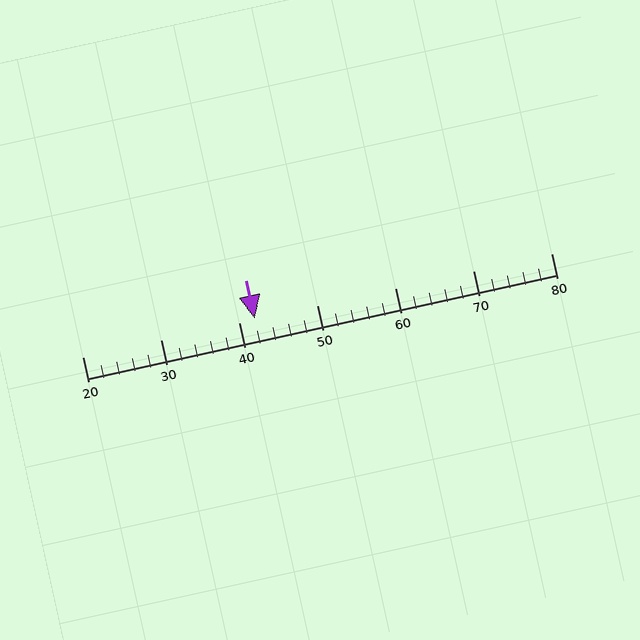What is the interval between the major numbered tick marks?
The major tick marks are spaced 10 units apart.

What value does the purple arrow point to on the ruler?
The purple arrow points to approximately 42.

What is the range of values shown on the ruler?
The ruler shows values from 20 to 80.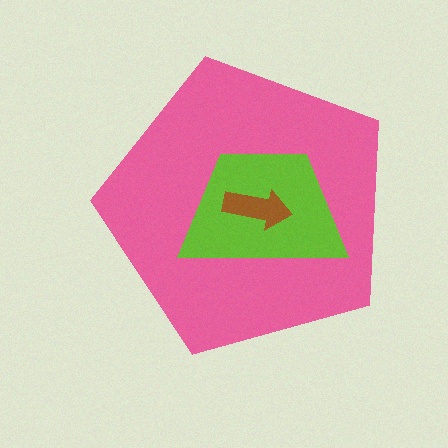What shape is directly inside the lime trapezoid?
The brown arrow.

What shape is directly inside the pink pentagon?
The lime trapezoid.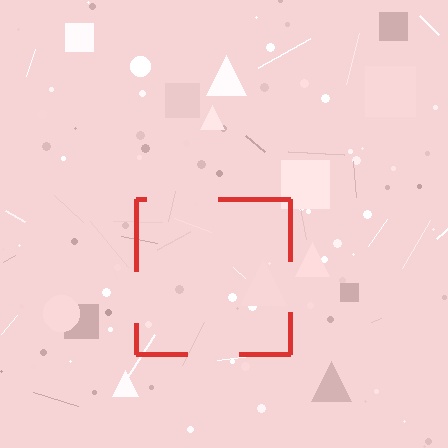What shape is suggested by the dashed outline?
The dashed outline suggests a square.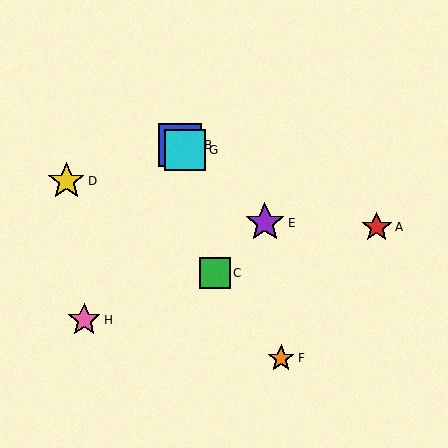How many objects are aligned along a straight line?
3 objects (B, E, G) are aligned along a straight line.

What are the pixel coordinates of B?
Object B is at (180, 145).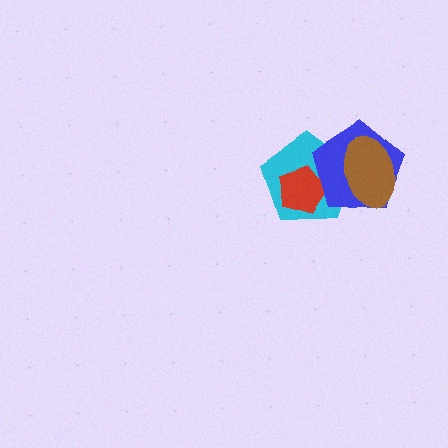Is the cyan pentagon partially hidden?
Yes, it is partially covered by another shape.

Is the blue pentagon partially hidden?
Yes, it is partially covered by another shape.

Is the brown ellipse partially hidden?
No, no other shape covers it.